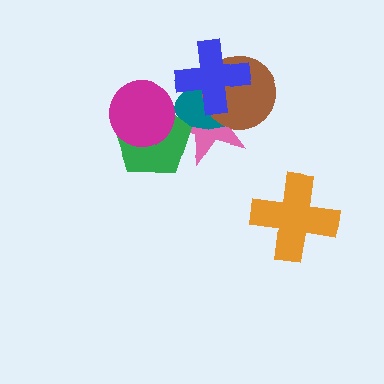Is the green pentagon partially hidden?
Yes, it is partially covered by another shape.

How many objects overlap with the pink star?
5 objects overlap with the pink star.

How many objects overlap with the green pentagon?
3 objects overlap with the green pentagon.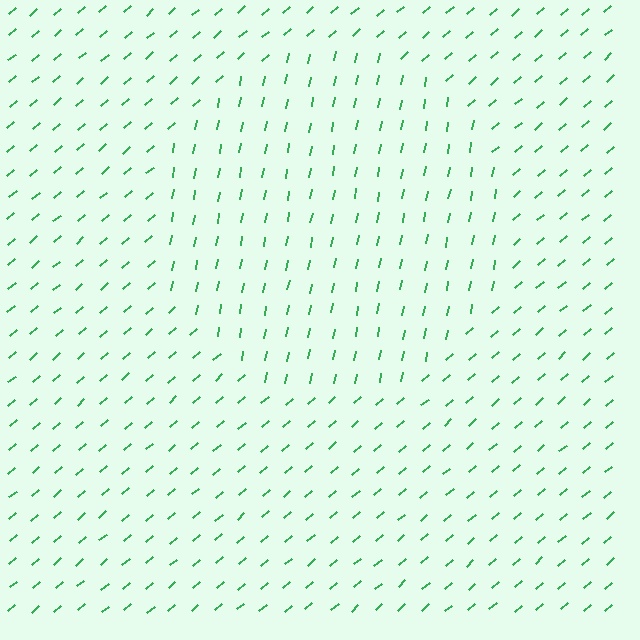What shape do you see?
I see a circle.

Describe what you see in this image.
The image is filled with small green line segments. A circle region in the image has lines oriented differently from the surrounding lines, creating a visible texture boundary.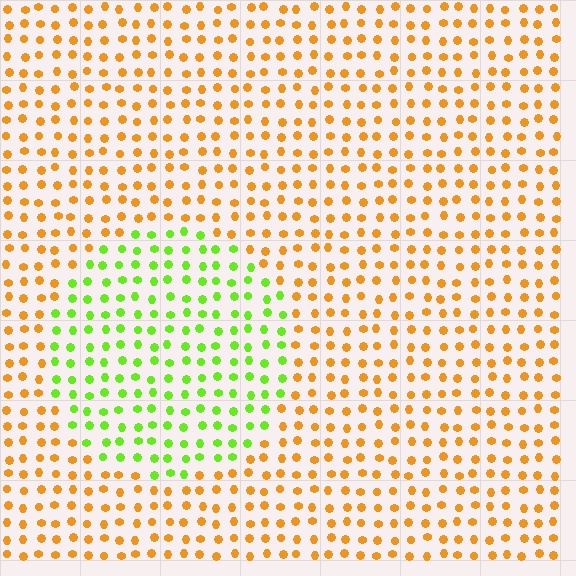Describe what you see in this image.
The image is filled with small orange elements in a uniform arrangement. A circle-shaped region is visible where the elements are tinted to a slightly different hue, forming a subtle color boundary.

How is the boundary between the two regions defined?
The boundary is defined purely by a slight shift in hue (about 66 degrees). Spacing, size, and orientation are identical on both sides.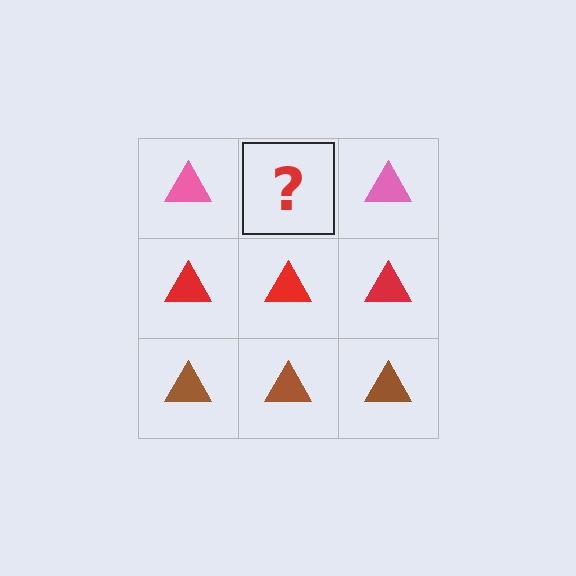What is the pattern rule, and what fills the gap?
The rule is that each row has a consistent color. The gap should be filled with a pink triangle.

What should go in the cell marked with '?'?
The missing cell should contain a pink triangle.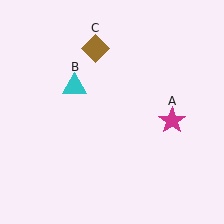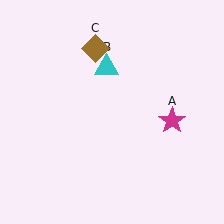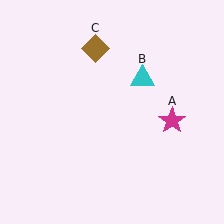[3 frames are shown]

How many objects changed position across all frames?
1 object changed position: cyan triangle (object B).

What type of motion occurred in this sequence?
The cyan triangle (object B) rotated clockwise around the center of the scene.